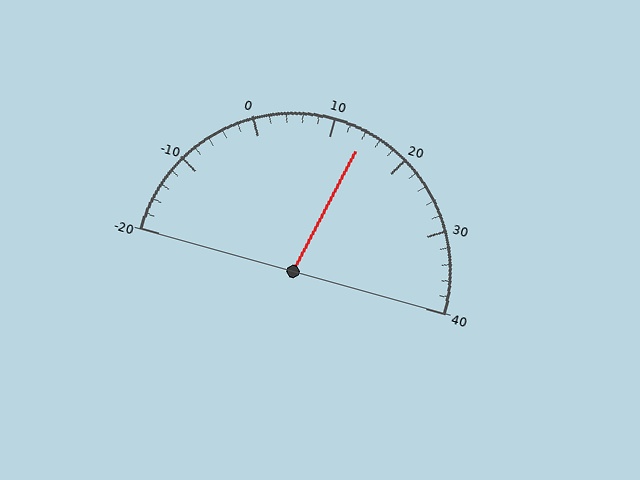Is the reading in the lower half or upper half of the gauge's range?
The reading is in the upper half of the range (-20 to 40).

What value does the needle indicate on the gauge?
The needle indicates approximately 14.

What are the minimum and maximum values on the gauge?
The gauge ranges from -20 to 40.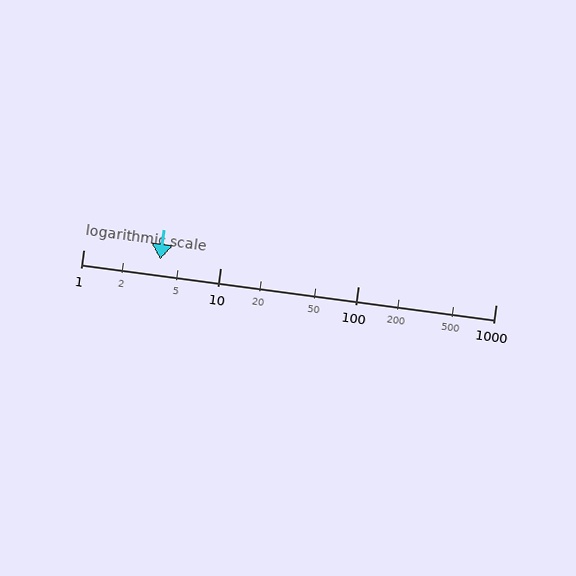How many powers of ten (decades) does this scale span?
The scale spans 3 decades, from 1 to 1000.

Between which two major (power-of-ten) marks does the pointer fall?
The pointer is between 1 and 10.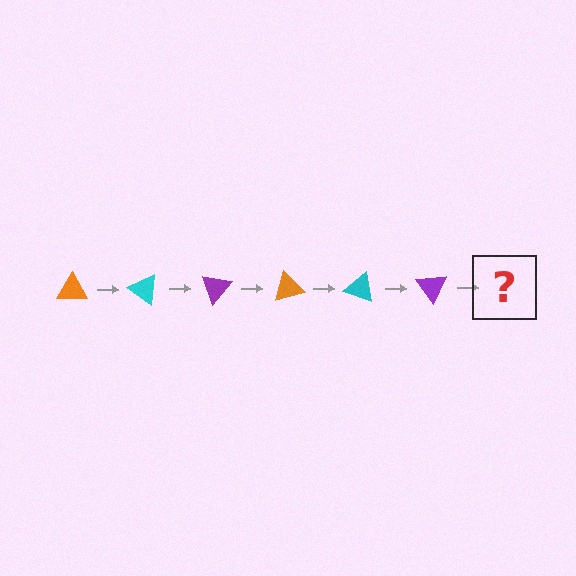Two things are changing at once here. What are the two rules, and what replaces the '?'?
The two rules are that it rotates 35 degrees each step and the color cycles through orange, cyan, and purple. The '?' should be an orange triangle, rotated 210 degrees from the start.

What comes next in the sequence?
The next element should be an orange triangle, rotated 210 degrees from the start.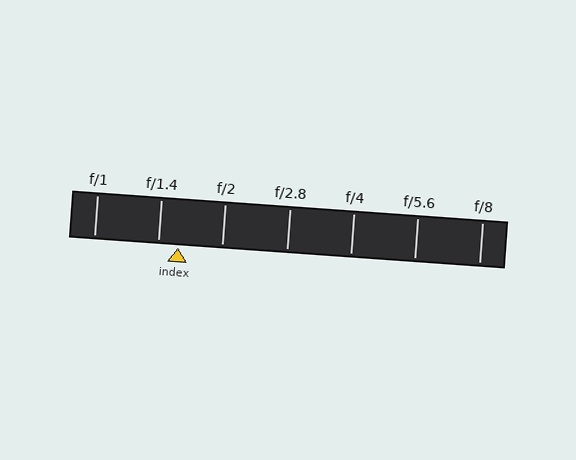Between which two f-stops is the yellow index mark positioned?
The index mark is between f/1.4 and f/2.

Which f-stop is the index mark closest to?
The index mark is closest to f/1.4.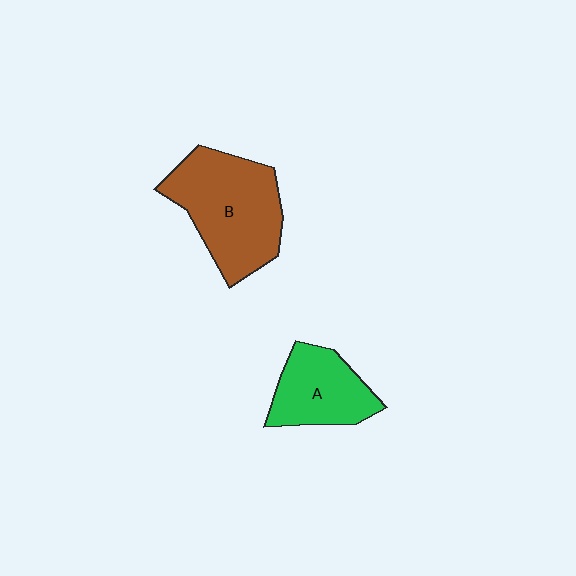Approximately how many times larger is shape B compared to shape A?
Approximately 1.6 times.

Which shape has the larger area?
Shape B (brown).